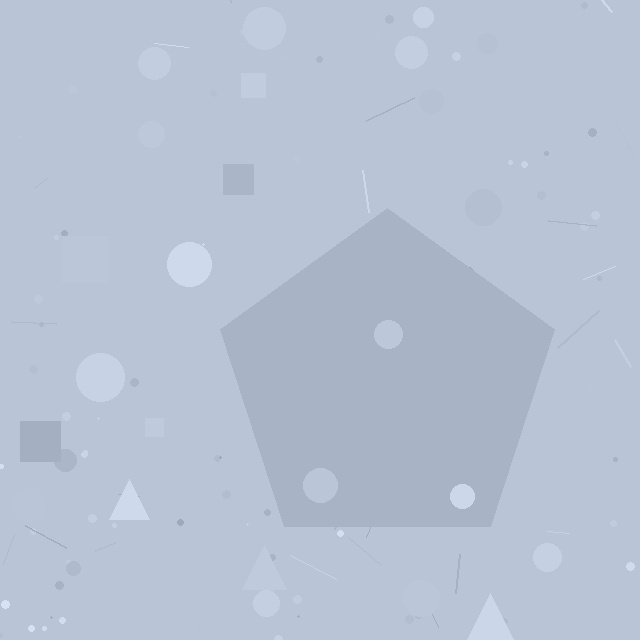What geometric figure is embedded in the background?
A pentagon is embedded in the background.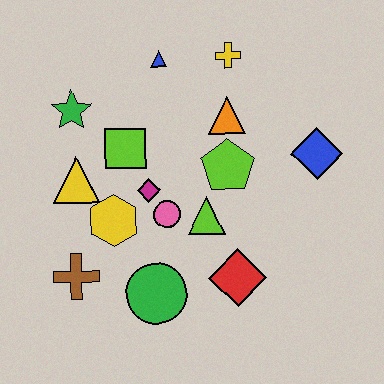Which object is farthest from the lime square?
The blue diamond is farthest from the lime square.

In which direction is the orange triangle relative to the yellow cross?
The orange triangle is below the yellow cross.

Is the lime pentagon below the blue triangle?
Yes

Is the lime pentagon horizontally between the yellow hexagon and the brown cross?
No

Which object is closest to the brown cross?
The yellow hexagon is closest to the brown cross.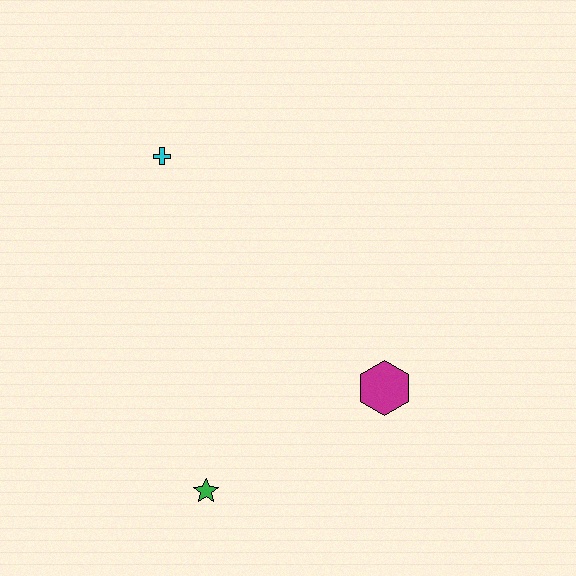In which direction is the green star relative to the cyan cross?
The green star is below the cyan cross.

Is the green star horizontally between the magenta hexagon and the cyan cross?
Yes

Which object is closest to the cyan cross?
The magenta hexagon is closest to the cyan cross.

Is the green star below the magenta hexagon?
Yes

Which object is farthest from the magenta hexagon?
The cyan cross is farthest from the magenta hexagon.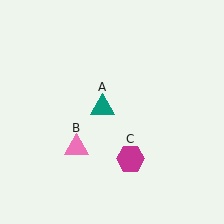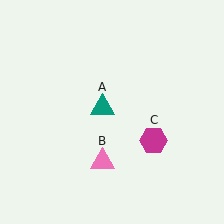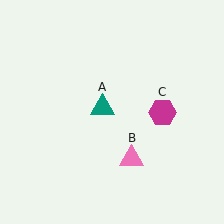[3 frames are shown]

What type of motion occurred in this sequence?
The pink triangle (object B), magenta hexagon (object C) rotated counterclockwise around the center of the scene.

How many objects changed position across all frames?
2 objects changed position: pink triangle (object B), magenta hexagon (object C).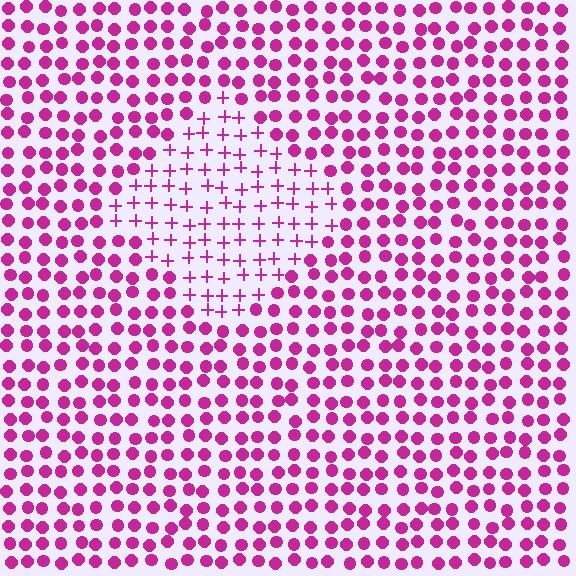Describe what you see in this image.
The image is filled with small magenta elements arranged in a uniform grid. A diamond-shaped region contains plus signs, while the surrounding area contains circles. The boundary is defined purely by the change in element shape.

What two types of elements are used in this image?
The image uses plus signs inside the diamond region and circles outside it.